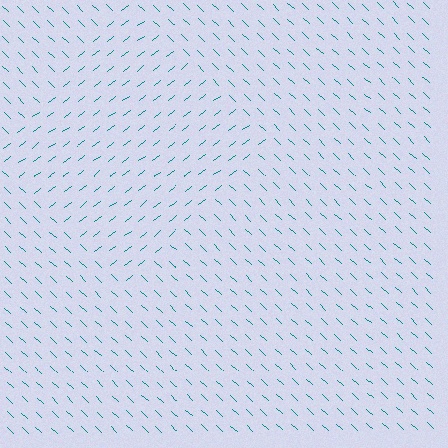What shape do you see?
I see a diamond.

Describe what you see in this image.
The image is filled with small teal line segments. A diamond region in the image has lines oriented differently from the surrounding lines, creating a visible texture boundary.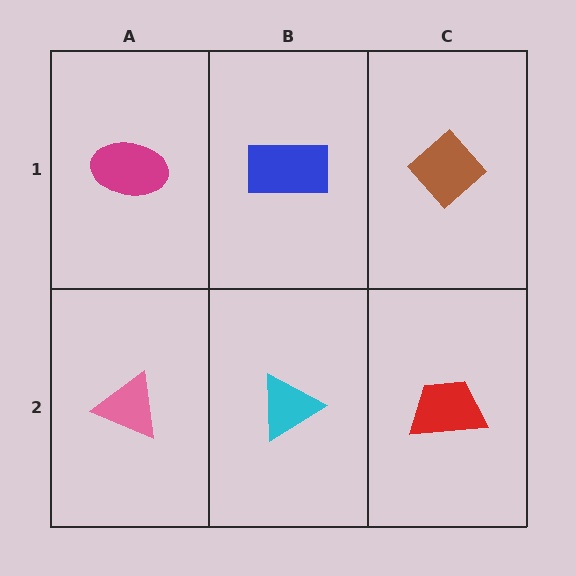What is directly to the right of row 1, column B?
A brown diamond.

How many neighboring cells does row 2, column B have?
3.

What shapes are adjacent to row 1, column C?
A red trapezoid (row 2, column C), a blue rectangle (row 1, column B).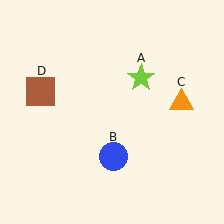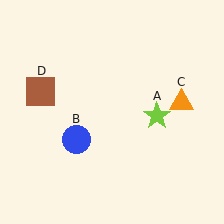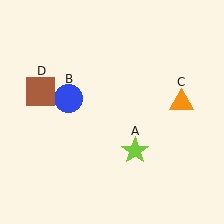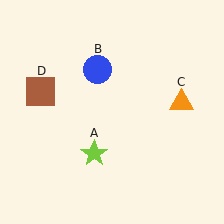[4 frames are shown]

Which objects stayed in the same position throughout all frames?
Orange triangle (object C) and brown square (object D) remained stationary.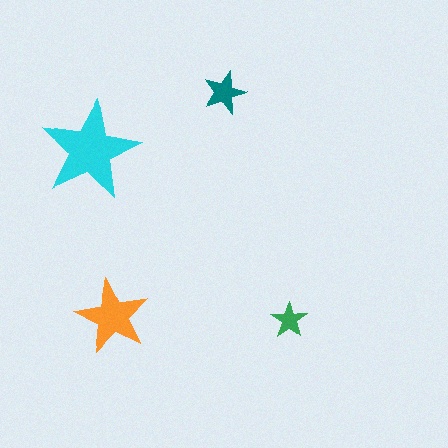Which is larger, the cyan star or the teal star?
The cyan one.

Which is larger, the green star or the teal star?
The teal one.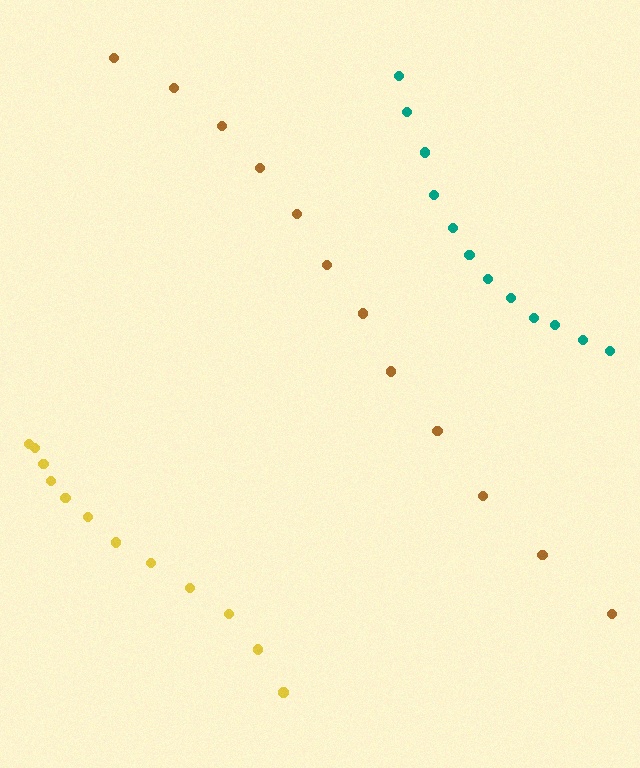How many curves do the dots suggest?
There are 3 distinct paths.